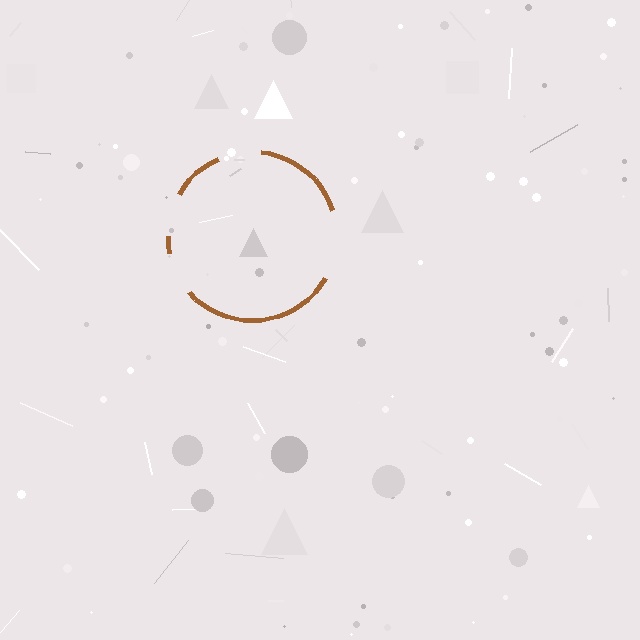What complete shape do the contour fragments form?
The contour fragments form a circle.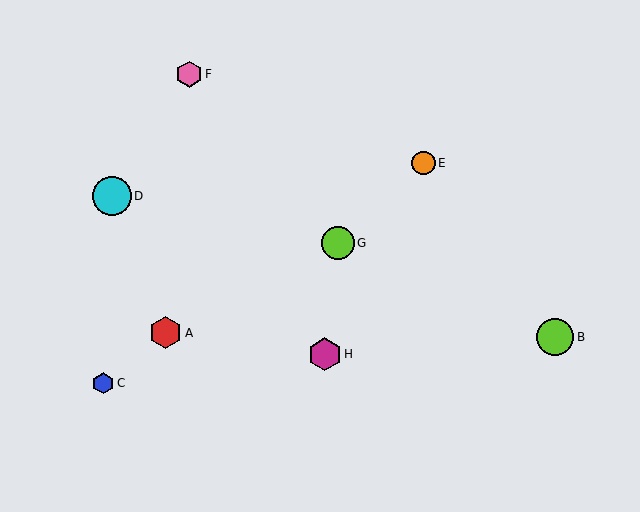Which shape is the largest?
The cyan circle (labeled D) is the largest.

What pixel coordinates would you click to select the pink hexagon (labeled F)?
Click at (189, 74) to select the pink hexagon F.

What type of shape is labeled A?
Shape A is a red hexagon.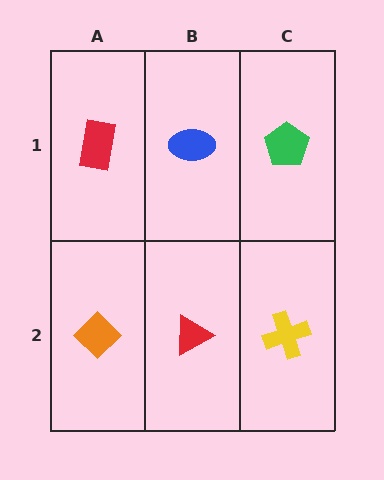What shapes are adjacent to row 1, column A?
An orange diamond (row 2, column A), a blue ellipse (row 1, column B).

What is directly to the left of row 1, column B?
A red rectangle.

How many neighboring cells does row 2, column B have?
3.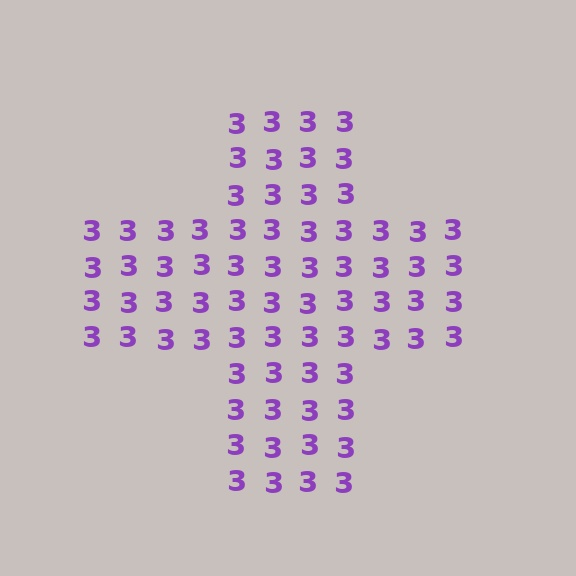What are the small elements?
The small elements are digit 3's.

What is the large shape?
The large shape is a cross.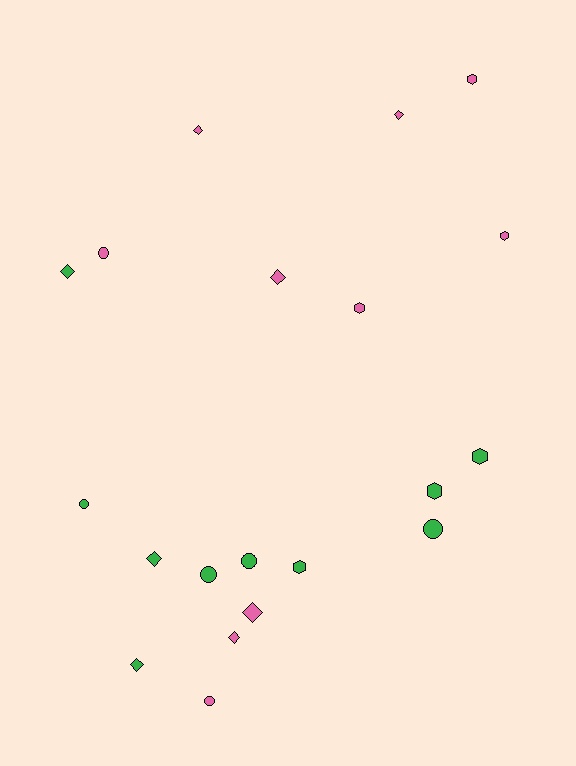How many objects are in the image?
There are 20 objects.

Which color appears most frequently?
Pink, with 10 objects.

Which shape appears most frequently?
Diamond, with 8 objects.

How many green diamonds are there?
There are 3 green diamonds.